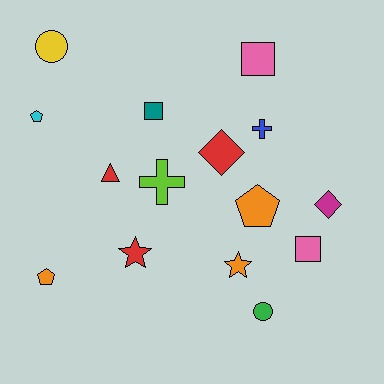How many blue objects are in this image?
There is 1 blue object.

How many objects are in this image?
There are 15 objects.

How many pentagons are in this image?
There are 3 pentagons.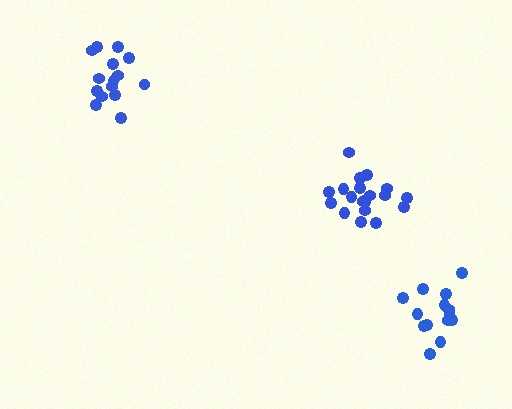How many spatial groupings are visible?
There are 3 spatial groupings.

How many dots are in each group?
Group 1: 14 dots, Group 2: 20 dots, Group 3: 15 dots (49 total).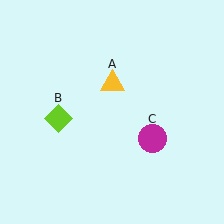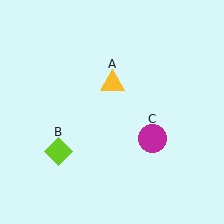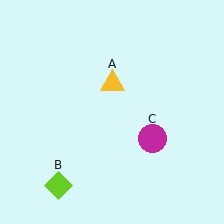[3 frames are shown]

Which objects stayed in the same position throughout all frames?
Yellow triangle (object A) and magenta circle (object C) remained stationary.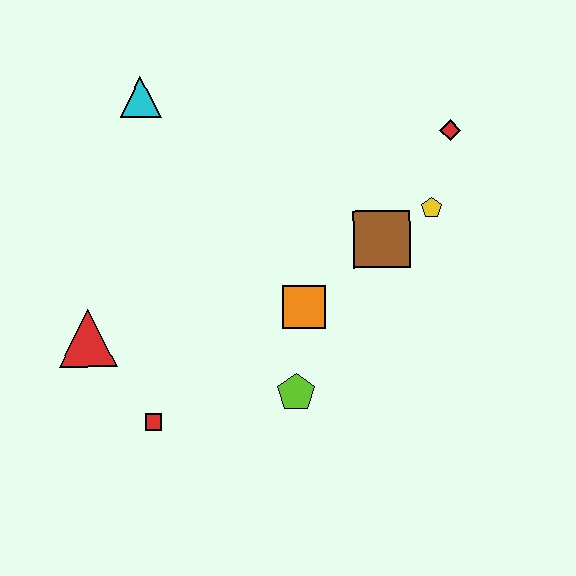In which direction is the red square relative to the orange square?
The red square is to the left of the orange square.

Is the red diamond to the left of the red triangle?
No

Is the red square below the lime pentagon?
Yes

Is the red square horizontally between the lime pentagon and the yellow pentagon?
No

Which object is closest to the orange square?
The lime pentagon is closest to the orange square.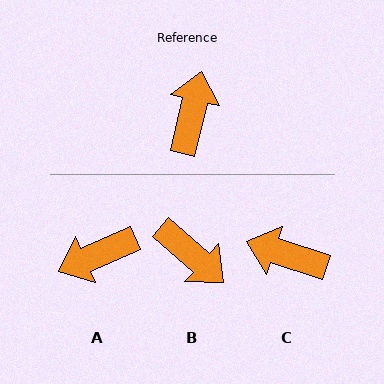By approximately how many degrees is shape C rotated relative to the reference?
Approximately 85 degrees counter-clockwise.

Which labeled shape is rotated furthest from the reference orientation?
A, about 127 degrees away.